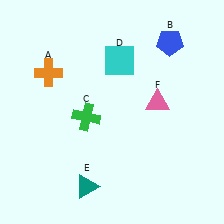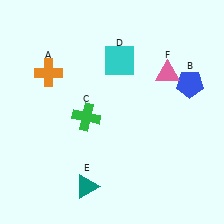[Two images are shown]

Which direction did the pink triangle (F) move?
The pink triangle (F) moved up.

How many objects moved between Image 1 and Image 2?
2 objects moved between the two images.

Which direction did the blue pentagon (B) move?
The blue pentagon (B) moved down.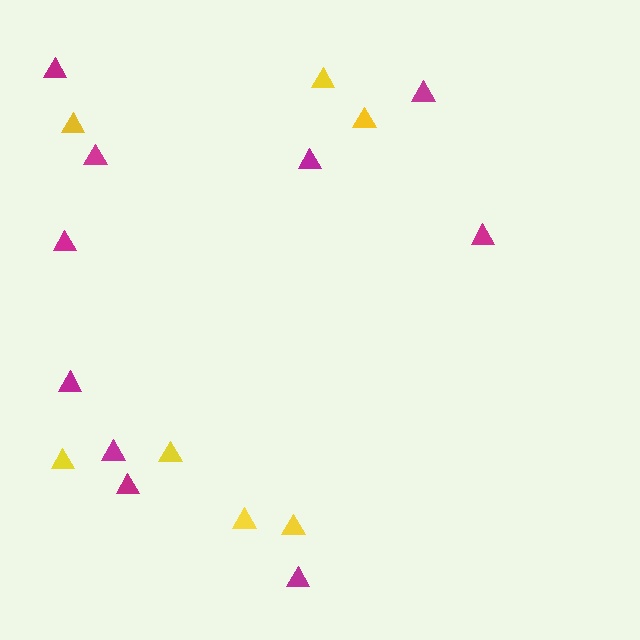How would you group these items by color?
There are 2 groups: one group of magenta triangles (10) and one group of yellow triangles (7).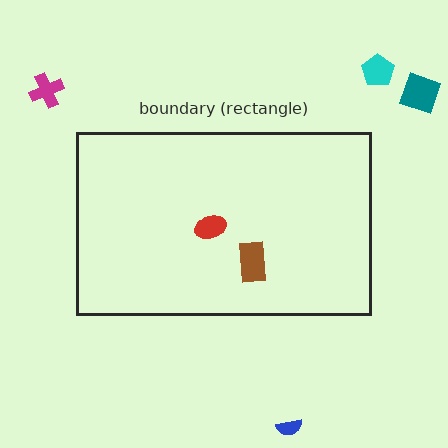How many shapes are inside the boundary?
2 inside, 4 outside.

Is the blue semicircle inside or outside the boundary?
Outside.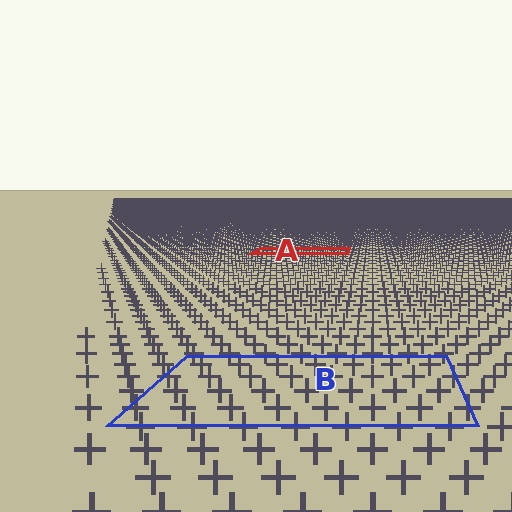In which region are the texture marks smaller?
The texture marks are smaller in region A, because it is farther away.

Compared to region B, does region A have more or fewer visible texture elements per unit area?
Region A has more texture elements per unit area — they are packed more densely because it is farther away.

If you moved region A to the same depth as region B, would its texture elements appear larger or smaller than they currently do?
They would appear larger. At a closer depth, the same texture elements are projected at a bigger on-screen size.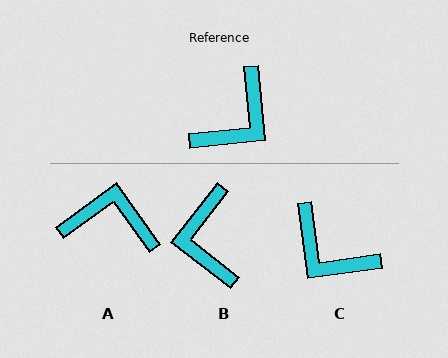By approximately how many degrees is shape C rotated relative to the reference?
Approximately 88 degrees clockwise.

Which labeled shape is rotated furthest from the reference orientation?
B, about 133 degrees away.